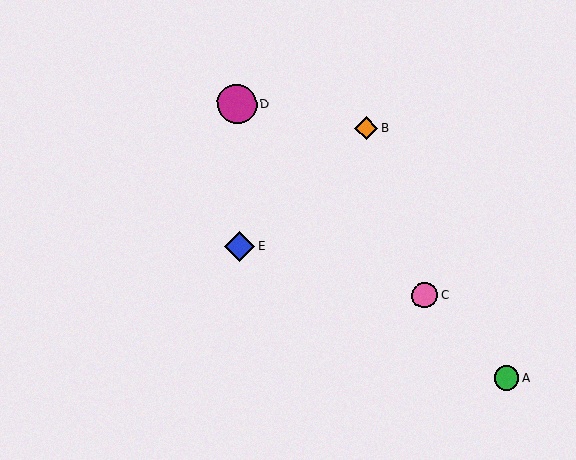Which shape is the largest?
The magenta circle (labeled D) is the largest.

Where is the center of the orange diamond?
The center of the orange diamond is at (366, 128).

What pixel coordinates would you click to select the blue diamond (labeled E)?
Click at (240, 246) to select the blue diamond E.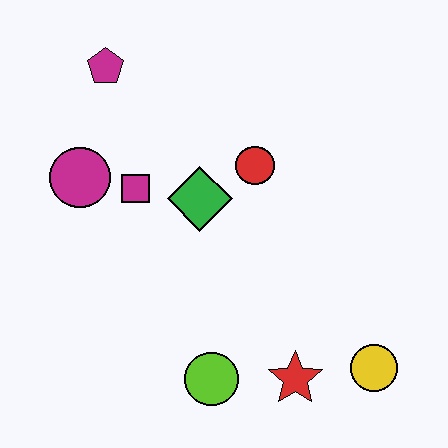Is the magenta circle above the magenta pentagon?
No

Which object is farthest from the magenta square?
The yellow circle is farthest from the magenta square.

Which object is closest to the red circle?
The green diamond is closest to the red circle.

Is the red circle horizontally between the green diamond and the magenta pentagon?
No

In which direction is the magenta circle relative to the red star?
The magenta circle is to the left of the red star.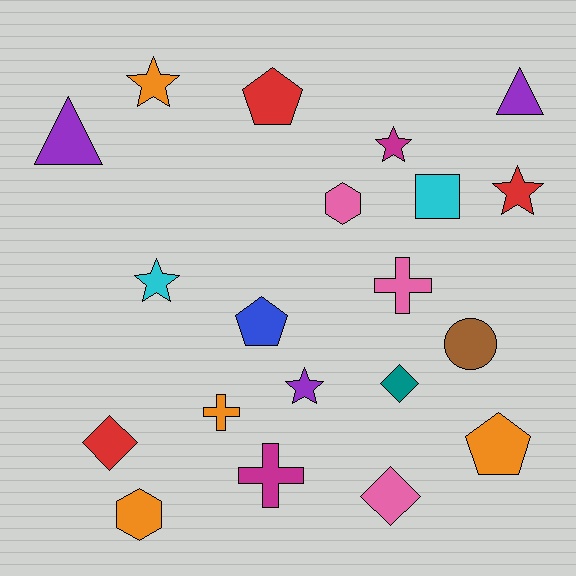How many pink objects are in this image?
There are 3 pink objects.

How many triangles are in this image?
There are 2 triangles.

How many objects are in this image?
There are 20 objects.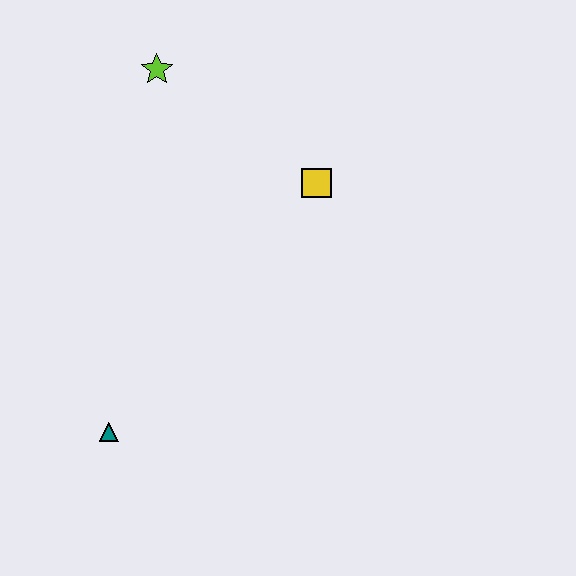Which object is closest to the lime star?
The yellow square is closest to the lime star.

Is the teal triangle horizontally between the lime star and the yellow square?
No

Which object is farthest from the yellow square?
The teal triangle is farthest from the yellow square.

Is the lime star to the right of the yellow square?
No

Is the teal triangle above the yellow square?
No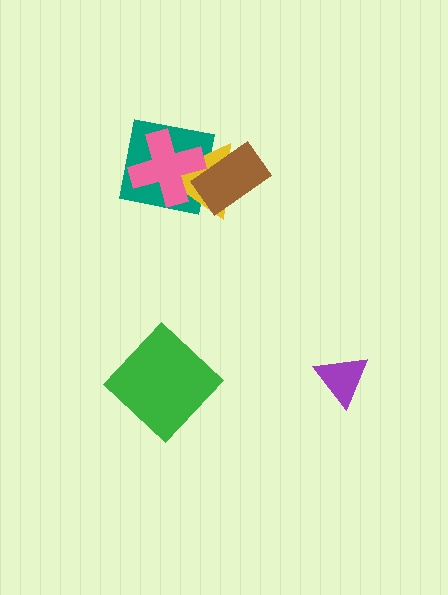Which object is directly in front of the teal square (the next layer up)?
The yellow triangle is directly in front of the teal square.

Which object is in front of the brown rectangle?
The pink cross is in front of the brown rectangle.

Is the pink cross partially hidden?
No, no other shape covers it.